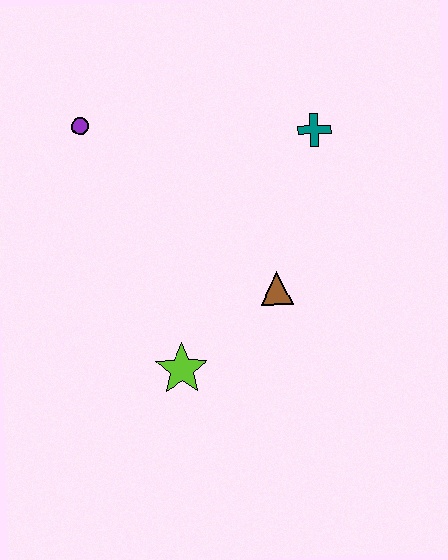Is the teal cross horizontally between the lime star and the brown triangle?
No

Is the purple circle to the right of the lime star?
No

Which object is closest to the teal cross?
The brown triangle is closest to the teal cross.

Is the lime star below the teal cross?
Yes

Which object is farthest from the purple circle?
The lime star is farthest from the purple circle.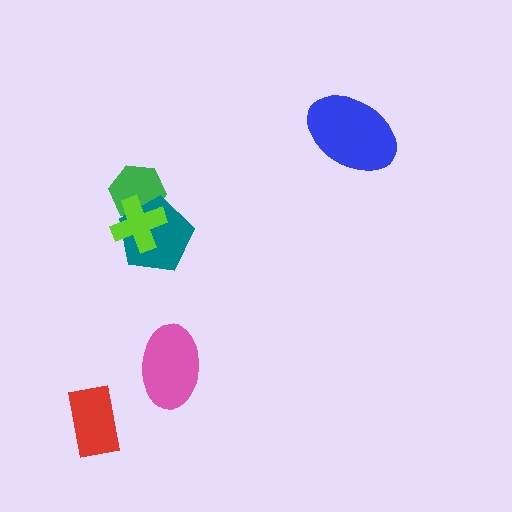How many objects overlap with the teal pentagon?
2 objects overlap with the teal pentagon.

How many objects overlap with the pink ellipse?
0 objects overlap with the pink ellipse.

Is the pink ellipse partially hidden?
No, no other shape covers it.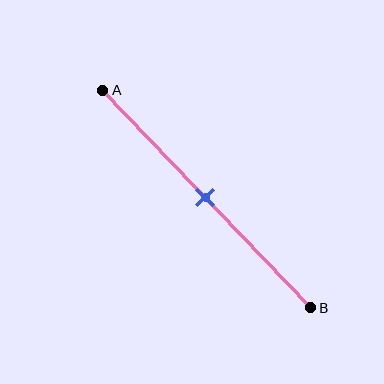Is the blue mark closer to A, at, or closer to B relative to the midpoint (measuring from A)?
The blue mark is approximately at the midpoint of segment AB.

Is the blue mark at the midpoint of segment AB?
Yes, the mark is approximately at the midpoint.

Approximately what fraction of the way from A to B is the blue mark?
The blue mark is approximately 50% of the way from A to B.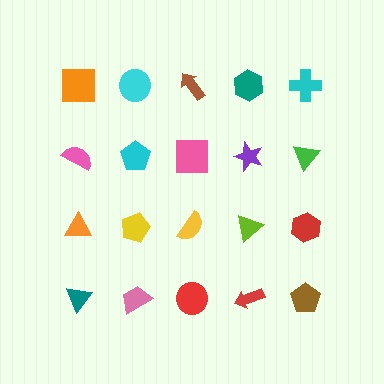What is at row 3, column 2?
A yellow pentagon.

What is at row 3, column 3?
A yellow semicircle.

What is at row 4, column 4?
A red arrow.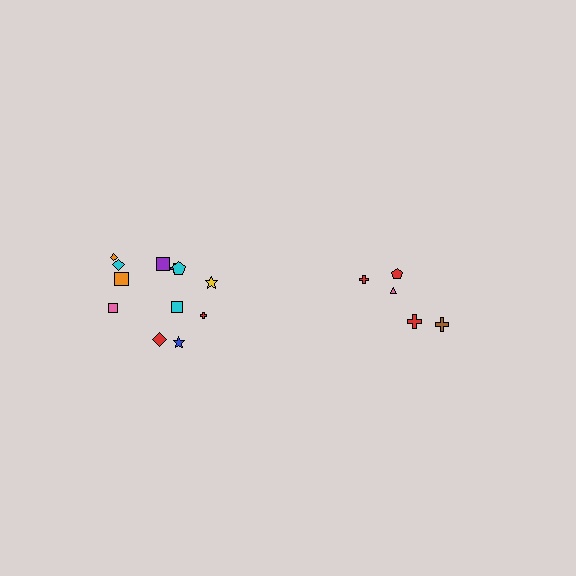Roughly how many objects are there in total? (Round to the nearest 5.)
Roughly 15 objects in total.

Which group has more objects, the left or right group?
The left group.